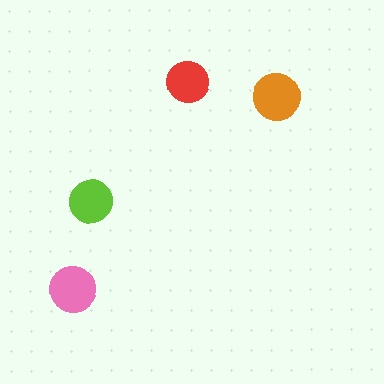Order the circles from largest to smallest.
the orange one, the pink one, the lime one, the red one.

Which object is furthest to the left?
The pink circle is leftmost.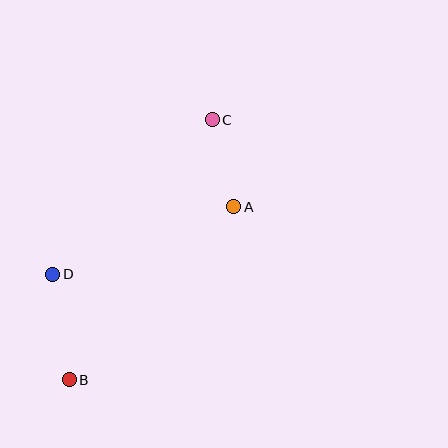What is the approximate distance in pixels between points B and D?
The distance between B and D is approximately 107 pixels.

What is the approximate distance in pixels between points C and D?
The distance between C and D is approximately 222 pixels.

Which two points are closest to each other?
Points A and C are closest to each other.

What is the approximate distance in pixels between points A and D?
The distance between A and D is approximately 193 pixels.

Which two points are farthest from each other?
Points B and C are farthest from each other.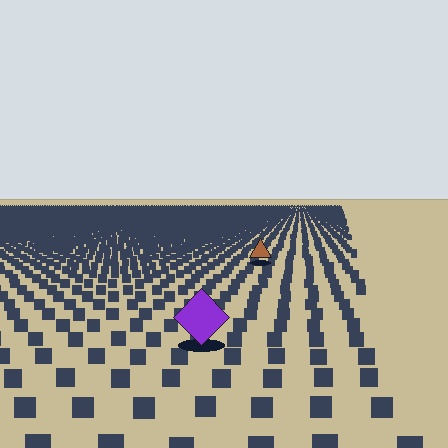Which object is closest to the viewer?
The purple diamond is closest. The texture marks near it are larger and more spread out.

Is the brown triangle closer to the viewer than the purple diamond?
No. The purple diamond is closer — you can tell from the texture gradient: the ground texture is coarser near it.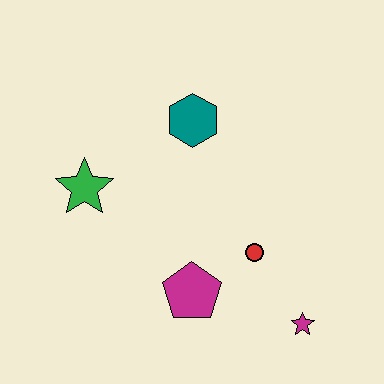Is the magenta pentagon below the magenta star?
No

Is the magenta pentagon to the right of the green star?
Yes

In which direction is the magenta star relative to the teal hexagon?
The magenta star is below the teal hexagon.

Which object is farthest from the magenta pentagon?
The teal hexagon is farthest from the magenta pentagon.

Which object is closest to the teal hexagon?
The green star is closest to the teal hexagon.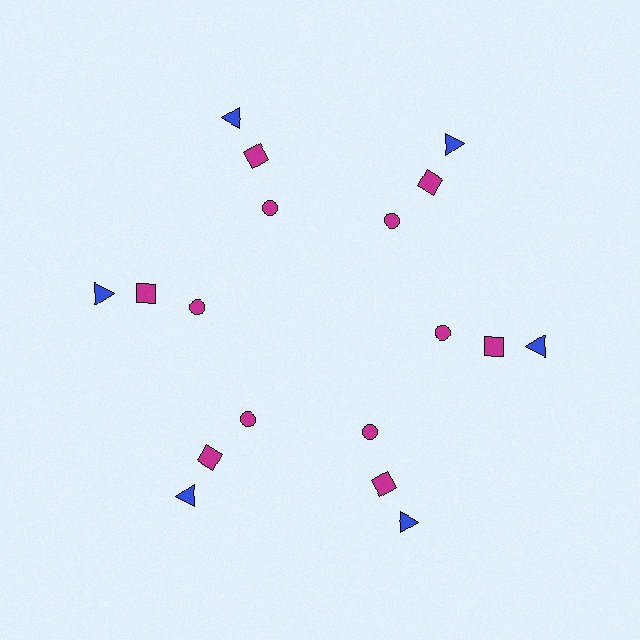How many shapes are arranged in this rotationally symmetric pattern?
There are 18 shapes, arranged in 6 groups of 3.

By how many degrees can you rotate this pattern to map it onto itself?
The pattern maps onto itself every 60 degrees of rotation.